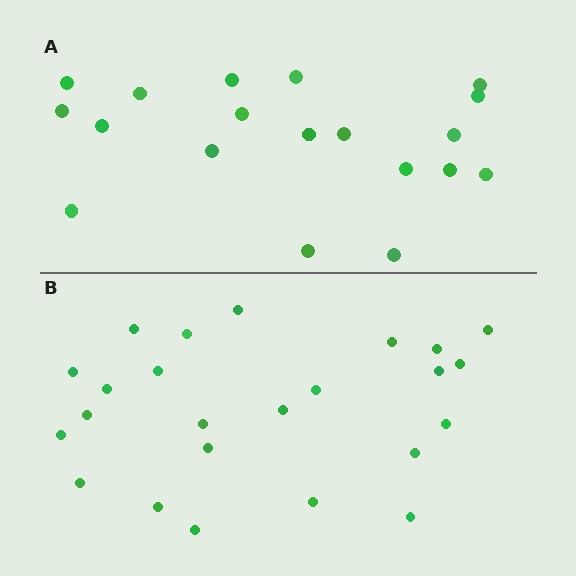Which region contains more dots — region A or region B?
Region B (the bottom region) has more dots.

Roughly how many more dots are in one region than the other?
Region B has about 5 more dots than region A.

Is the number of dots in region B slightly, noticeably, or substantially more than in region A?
Region B has noticeably more, but not dramatically so. The ratio is roughly 1.3 to 1.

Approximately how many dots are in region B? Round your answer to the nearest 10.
About 20 dots. (The exact count is 24, which rounds to 20.)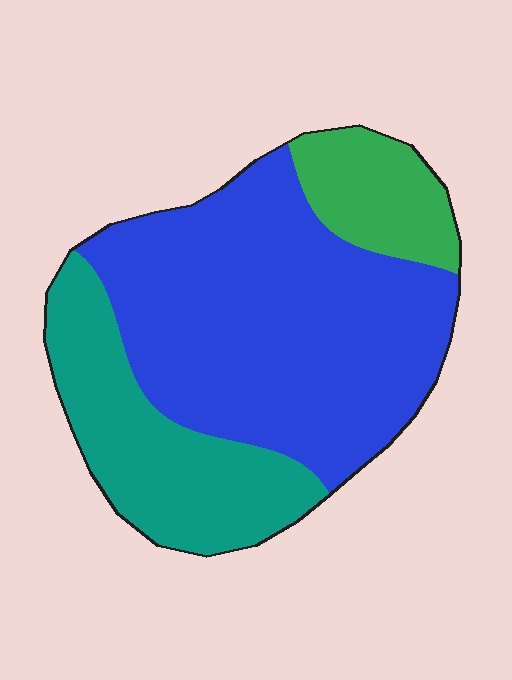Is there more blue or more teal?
Blue.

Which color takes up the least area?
Green, at roughly 15%.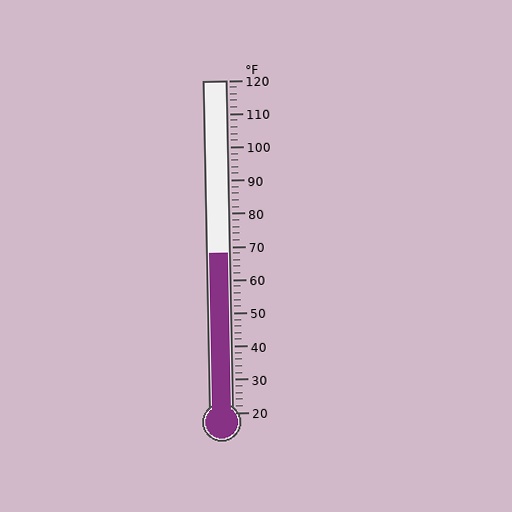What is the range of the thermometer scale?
The thermometer scale ranges from 20°F to 120°F.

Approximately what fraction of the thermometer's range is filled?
The thermometer is filled to approximately 50% of its range.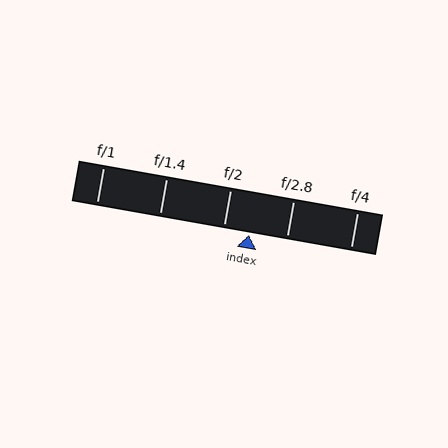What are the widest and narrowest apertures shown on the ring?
The widest aperture shown is f/1 and the narrowest is f/4.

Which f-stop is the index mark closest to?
The index mark is closest to f/2.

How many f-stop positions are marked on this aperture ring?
There are 5 f-stop positions marked.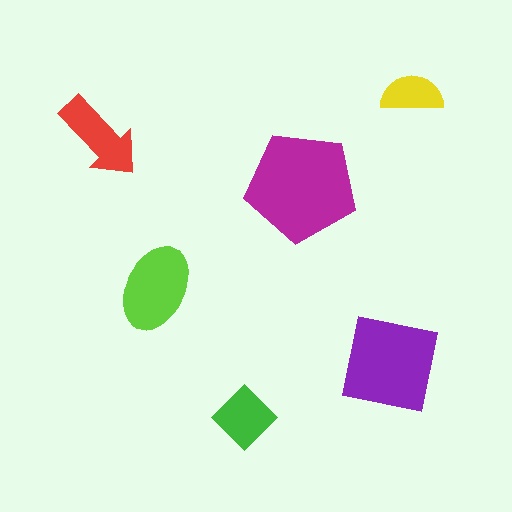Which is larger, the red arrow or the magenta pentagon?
The magenta pentagon.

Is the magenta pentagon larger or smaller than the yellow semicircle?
Larger.